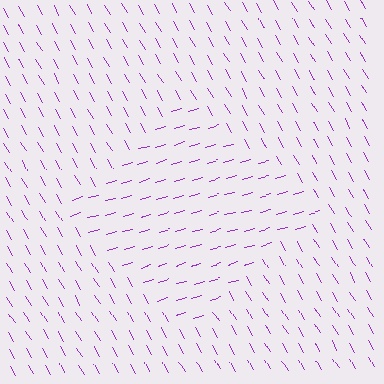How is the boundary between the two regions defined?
The boundary is defined purely by a change in line orientation (approximately 76 degrees difference). All lines are the same color and thickness.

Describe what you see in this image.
The image is filled with small purple line segments. A diamond region in the image has lines oriented differently from the surrounding lines, creating a visible texture boundary.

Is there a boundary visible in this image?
Yes, there is a texture boundary formed by a change in line orientation.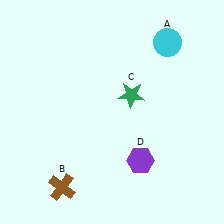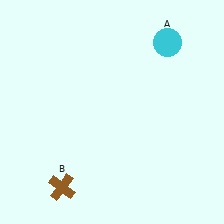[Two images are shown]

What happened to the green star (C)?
The green star (C) was removed in Image 2. It was in the top-right area of Image 1.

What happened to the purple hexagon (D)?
The purple hexagon (D) was removed in Image 2. It was in the bottom-right area of Image 1.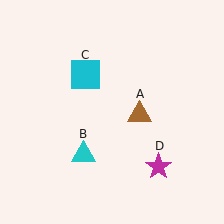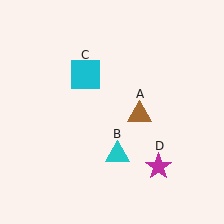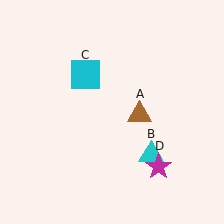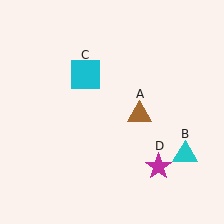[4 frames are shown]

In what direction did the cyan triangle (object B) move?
The cyan triangle (object B) moved right.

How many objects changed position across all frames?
1 object changed position: cyan triangle (object B).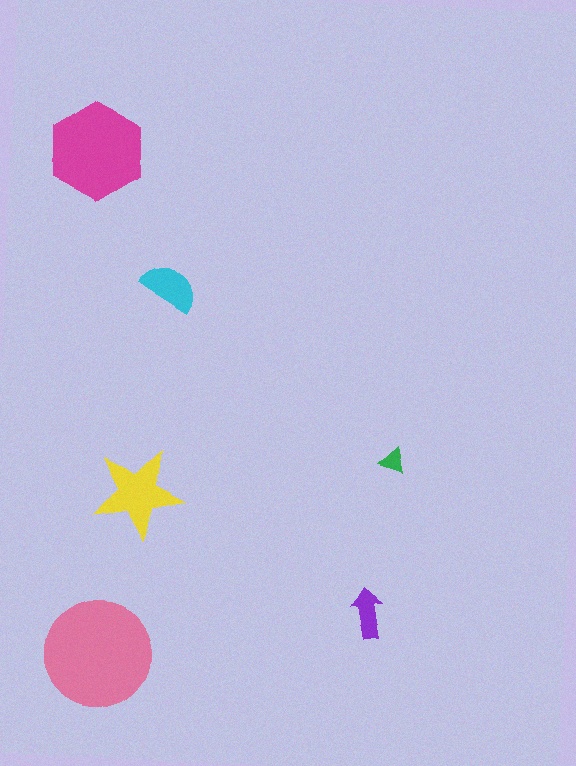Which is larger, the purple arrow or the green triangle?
The purple arrow.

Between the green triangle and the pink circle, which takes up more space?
The pink circle.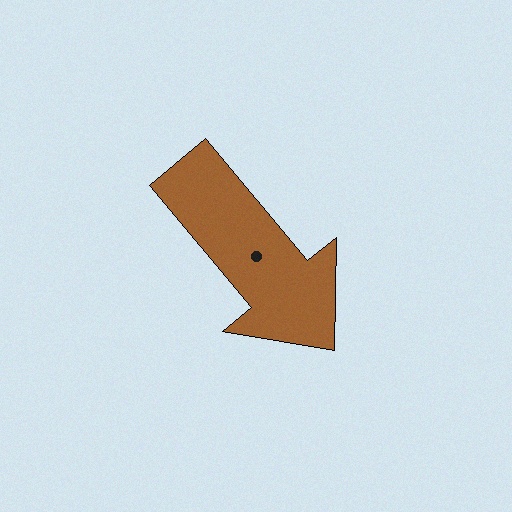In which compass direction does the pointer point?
Southeast.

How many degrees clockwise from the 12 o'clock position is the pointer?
Approximately 140 degrees.